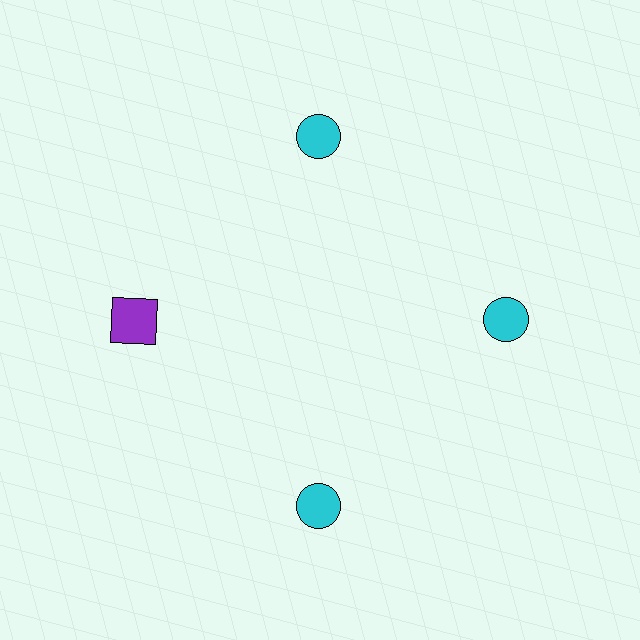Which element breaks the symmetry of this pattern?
The purple square at roughly the 9 o'clock position breaks the symmetry. All other shapes are cyan circles.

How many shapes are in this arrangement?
There are 4 shapes arranged in a ring pattern.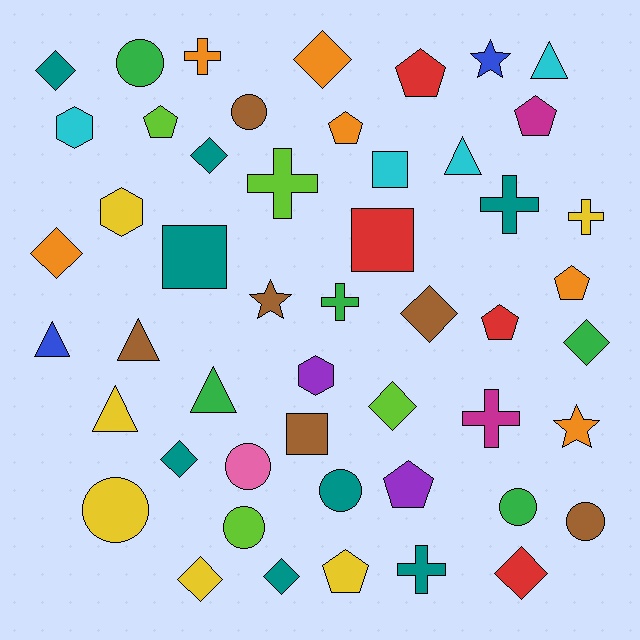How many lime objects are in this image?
There are 4 lime objects.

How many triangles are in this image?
There are 6 triangles.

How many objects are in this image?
There are 50 objects.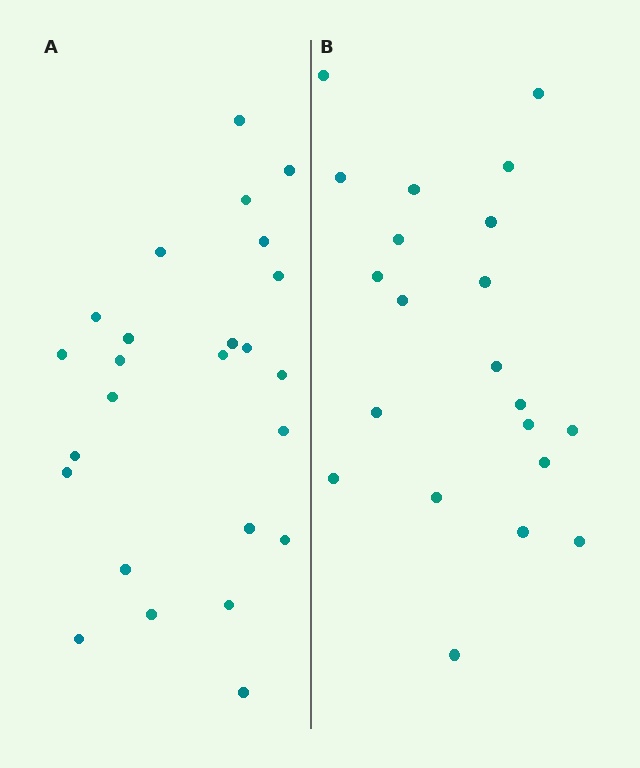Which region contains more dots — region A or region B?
Region A (the left region) has more dots.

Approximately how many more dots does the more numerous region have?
Region A has about 4 more dots than region B.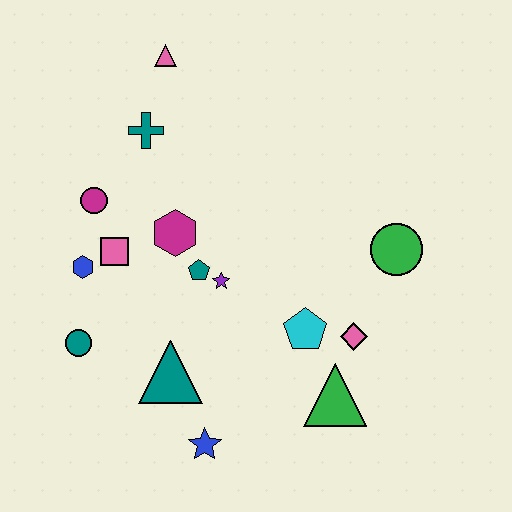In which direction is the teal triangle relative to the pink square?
The teal triangle is below the pink square.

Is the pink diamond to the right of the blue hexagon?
Yes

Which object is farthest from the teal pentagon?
The pink triangle is farthest from the teal pentagon.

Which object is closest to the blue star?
The teal triangle is closest to the blue star.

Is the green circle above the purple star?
Yes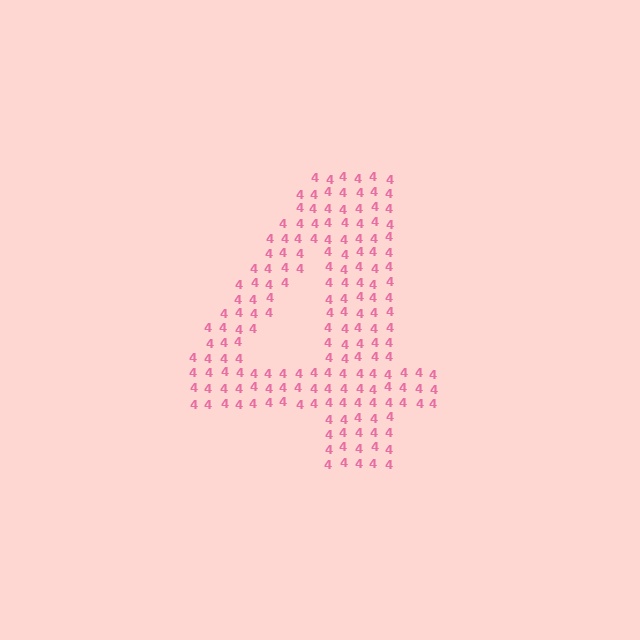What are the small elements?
The small elements are digit 4's.